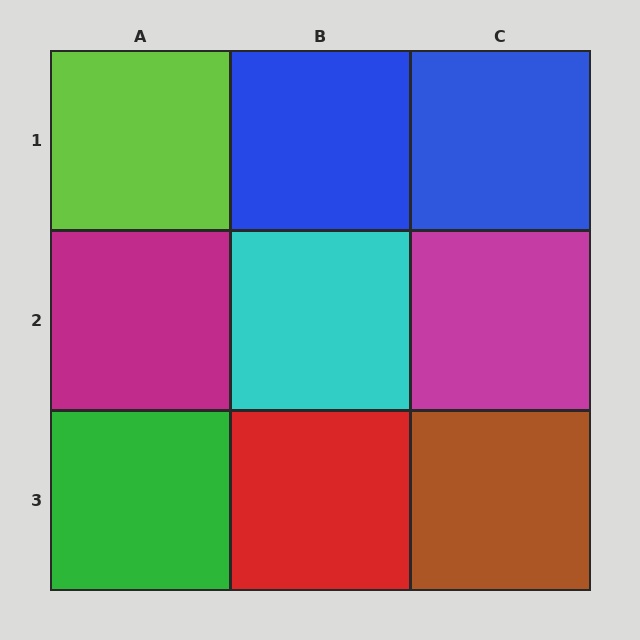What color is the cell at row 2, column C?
Magenta.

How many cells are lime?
1 cell is lime.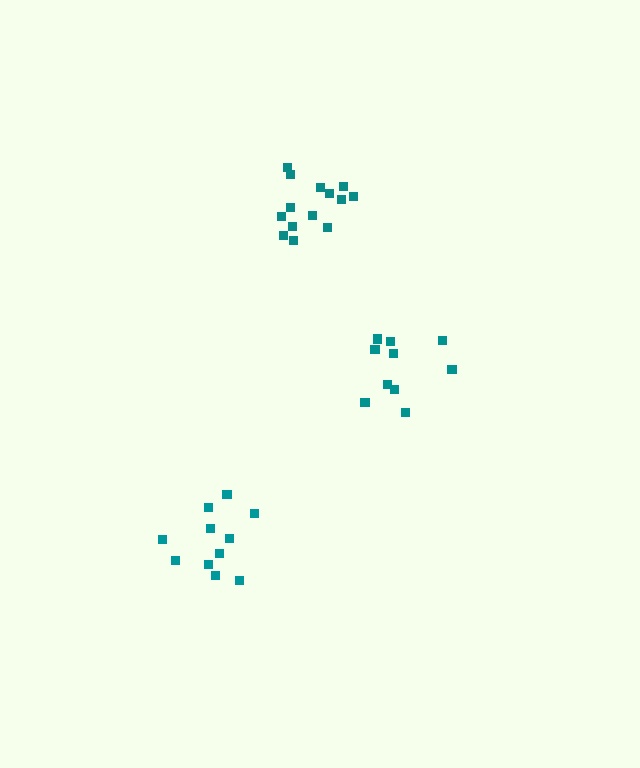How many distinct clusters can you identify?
There are 3 distinct clusters.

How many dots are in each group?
Group 1: 14 dots, Group 2: 11 dots, Group 3: 10 dots (35 total).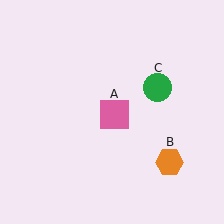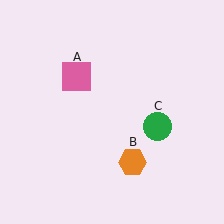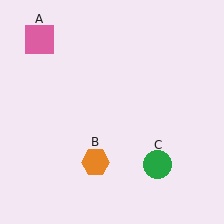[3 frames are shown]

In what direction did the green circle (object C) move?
The green circle (object C) moved down.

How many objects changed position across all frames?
3 objects changed position: pink square (object A), orange hexagon (object B), green circle (object C).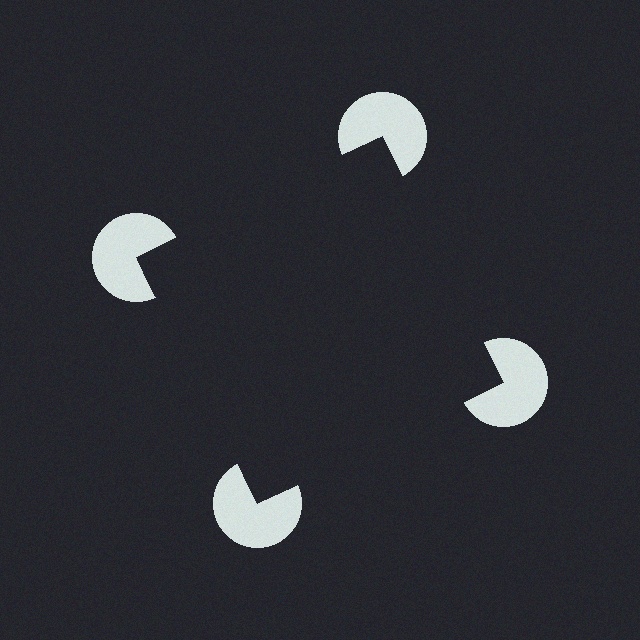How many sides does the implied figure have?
4 sides.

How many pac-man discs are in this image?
There are 4 — one at each vertex of the illusory square.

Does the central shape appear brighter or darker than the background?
It typically appears slightly darker than the background, even though no actual brightness change is drawn.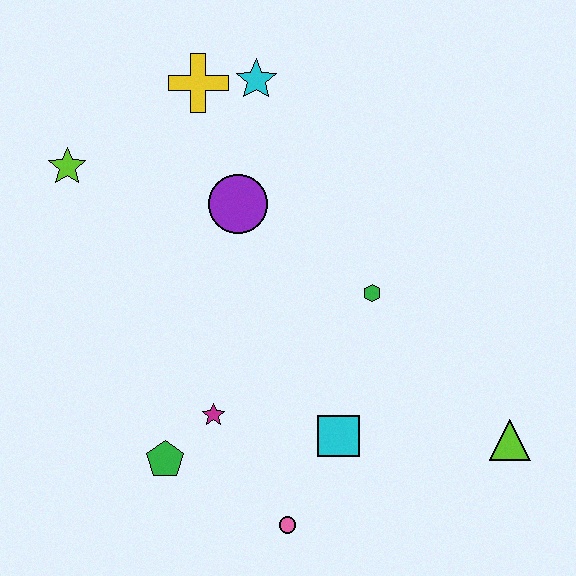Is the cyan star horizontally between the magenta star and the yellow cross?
No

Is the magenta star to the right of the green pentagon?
Yes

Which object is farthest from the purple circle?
The lime triangle is farthest from the purple circle.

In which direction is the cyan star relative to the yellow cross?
The cyan star is to the right of the yellow cross.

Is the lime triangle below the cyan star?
Yes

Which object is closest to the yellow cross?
The cyan star is closest to the yellow cross.